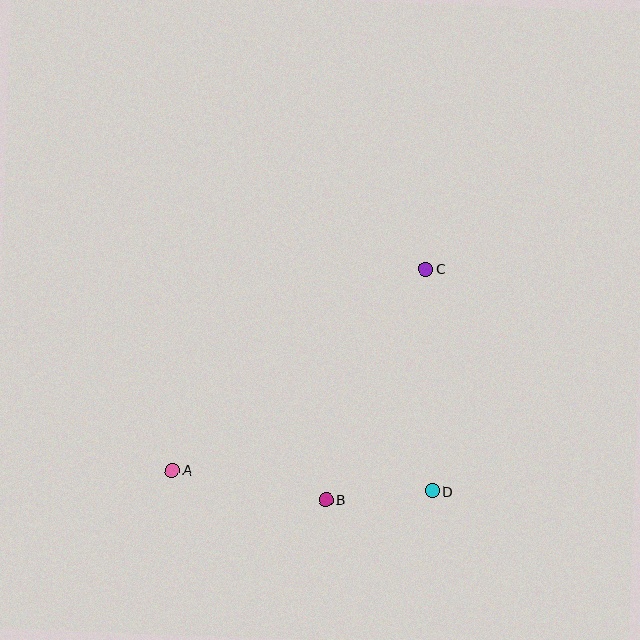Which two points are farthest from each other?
Points A and C are farthest from each other.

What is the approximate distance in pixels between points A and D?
The distance between A and D is approximately 261 pixels.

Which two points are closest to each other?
Points B and D are closest to each other.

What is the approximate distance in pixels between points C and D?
The distance between C and D is approximately 222 pixels.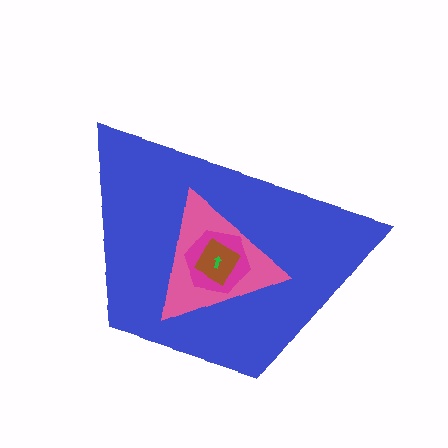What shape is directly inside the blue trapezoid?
The pink triangle.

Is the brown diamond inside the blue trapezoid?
Yes.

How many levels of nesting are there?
5.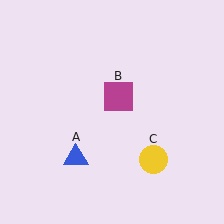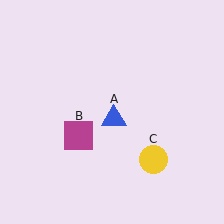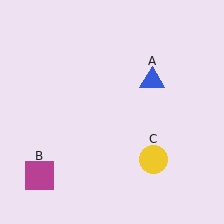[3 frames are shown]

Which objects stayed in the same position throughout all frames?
Yellow circle (object C) remained stationary.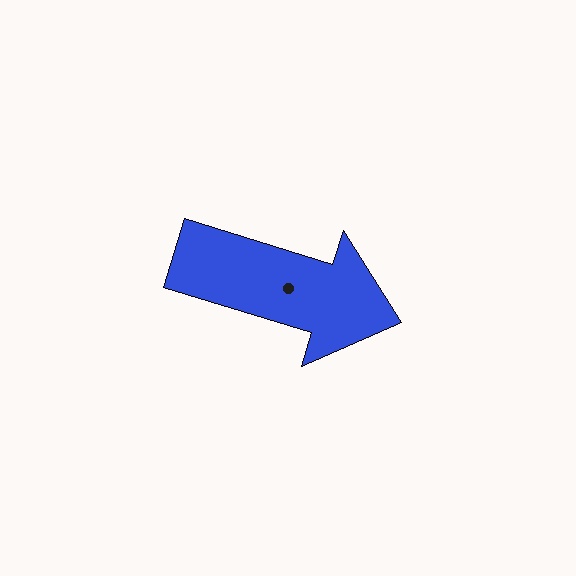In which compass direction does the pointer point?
East.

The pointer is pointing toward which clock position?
Roughly 4 o'clock.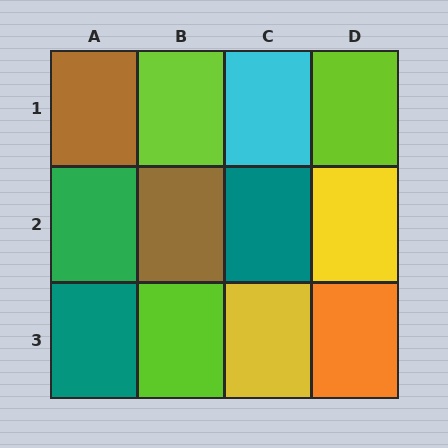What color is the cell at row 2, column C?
Teal.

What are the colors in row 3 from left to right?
Teal, lime, yellow, orange.